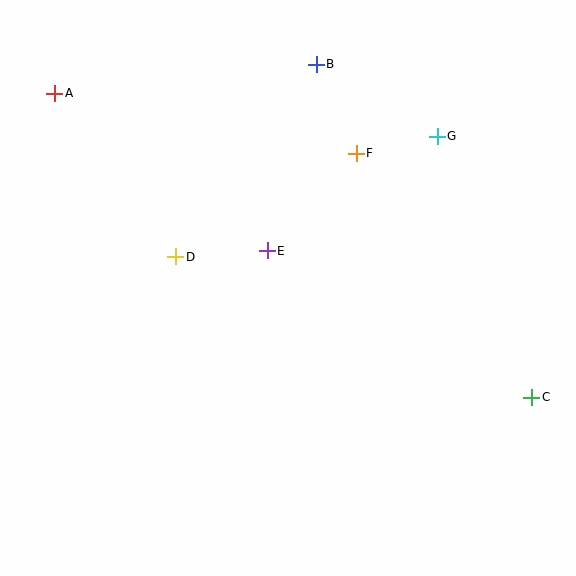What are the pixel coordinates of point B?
Point B is at (316, 64).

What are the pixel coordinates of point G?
Point G is at (437, 136).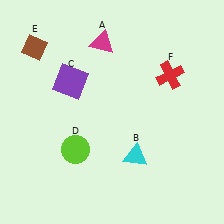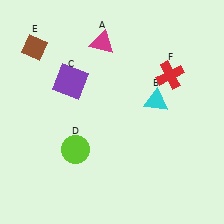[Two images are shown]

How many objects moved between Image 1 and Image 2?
1 object moved between the two images.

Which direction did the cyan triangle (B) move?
The cyan triangle (B) moved up.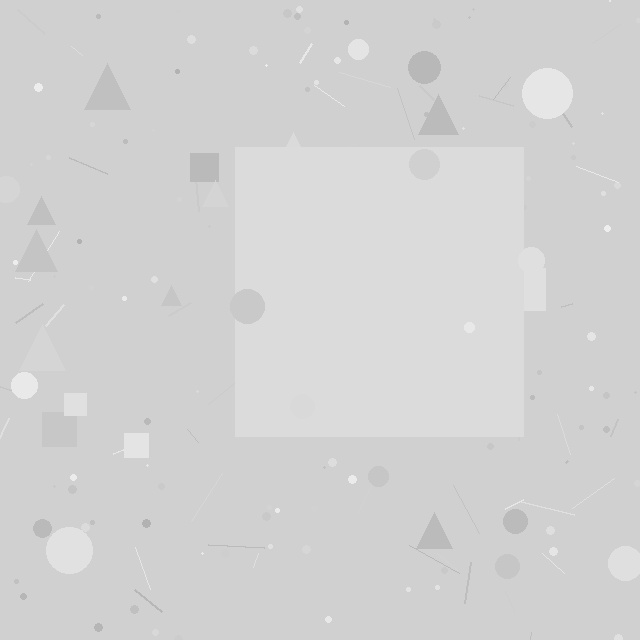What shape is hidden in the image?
A square is hidden in the image.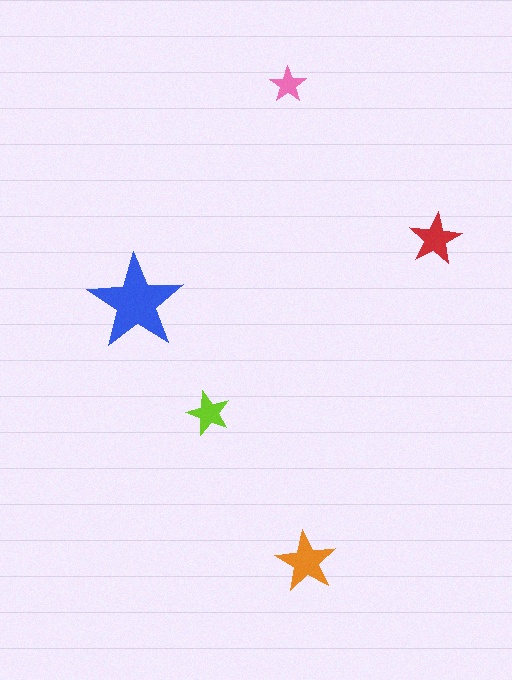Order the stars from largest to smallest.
the blue one, the orange one, the red one, the lime one, the pink one.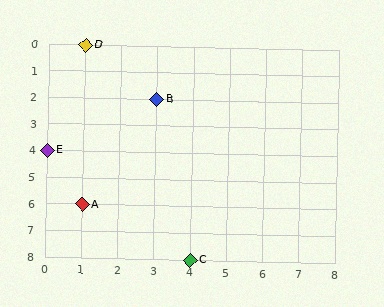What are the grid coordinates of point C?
Point C is at grid coordinates (4, 8).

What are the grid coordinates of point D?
Point D is at grid coordinates (1, 0).